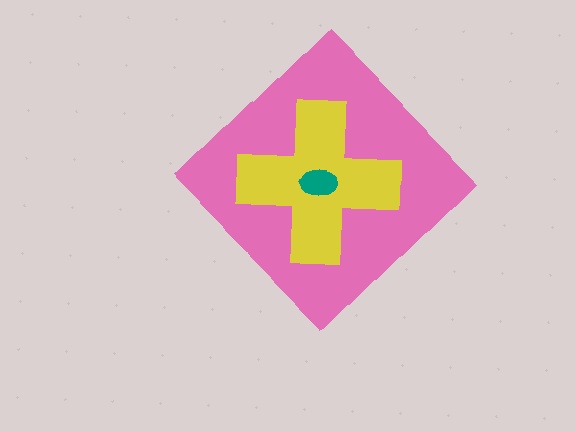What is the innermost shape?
The teal ellipse.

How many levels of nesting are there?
3.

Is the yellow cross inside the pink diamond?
Yes.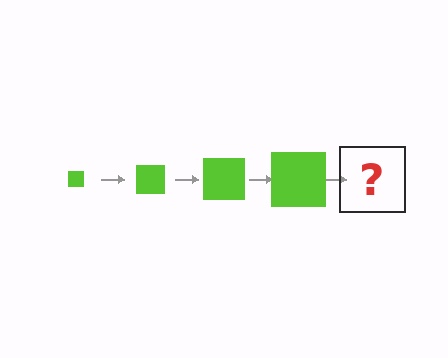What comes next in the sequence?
The next element should be a lime square, larger than the previous one.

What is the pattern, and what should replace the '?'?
The pattern is that the square gets progressively larger each step. The '?' should be a lime square, larger than the previous one.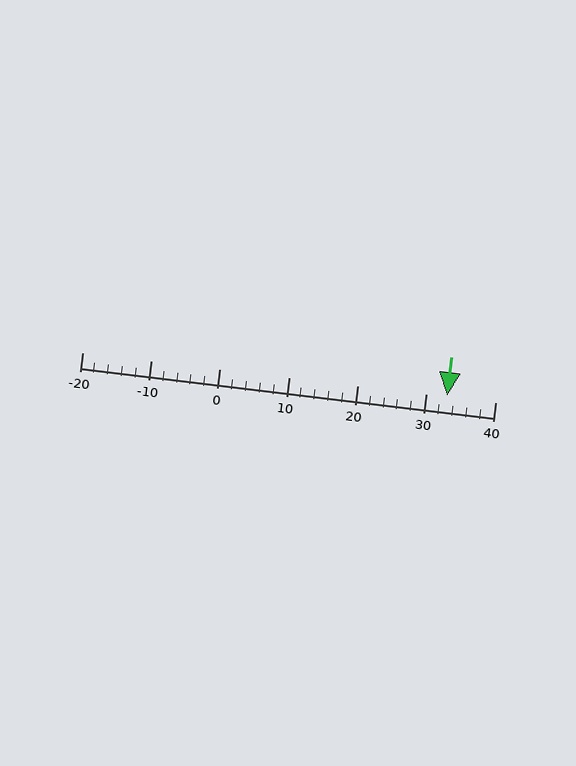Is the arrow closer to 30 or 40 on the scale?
The arrow is closer to 30.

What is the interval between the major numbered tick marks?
The major tick marks are spaced 10 units apart.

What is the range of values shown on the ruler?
The ruler shows values from -20 to 40.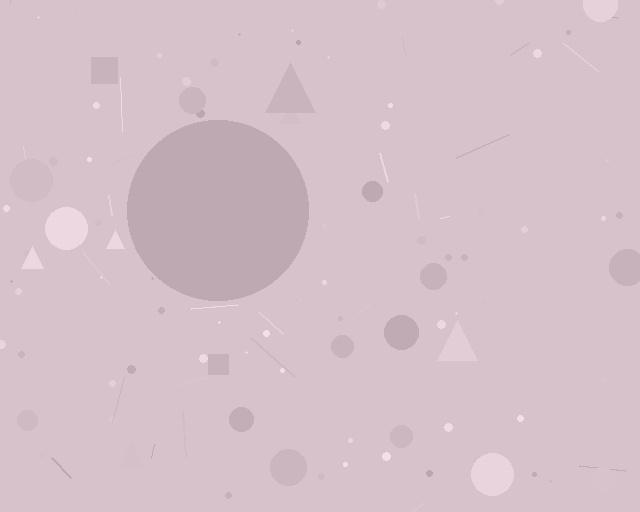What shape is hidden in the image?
A circle is hidden in the image.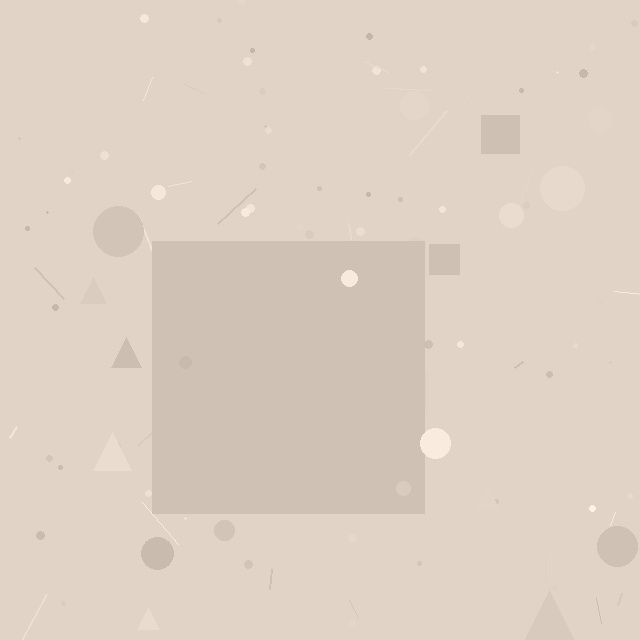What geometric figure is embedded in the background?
A square is embedded in the background.